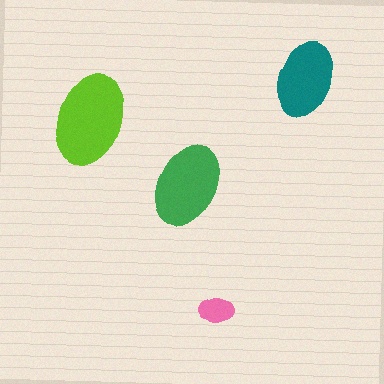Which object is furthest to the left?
The lime ellipse is leftmost.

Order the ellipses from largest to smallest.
the lime one, the green one, the teal one, the pink one.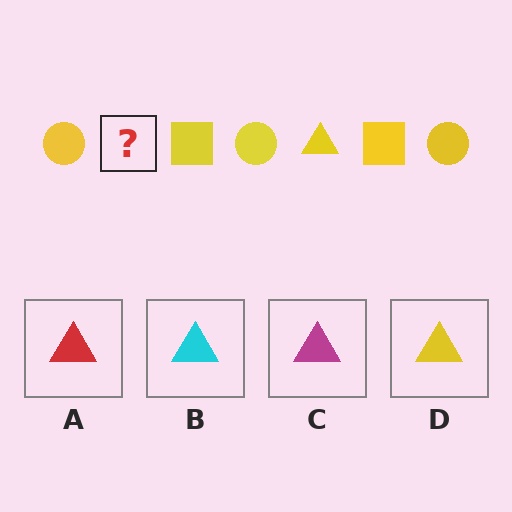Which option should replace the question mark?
Option D.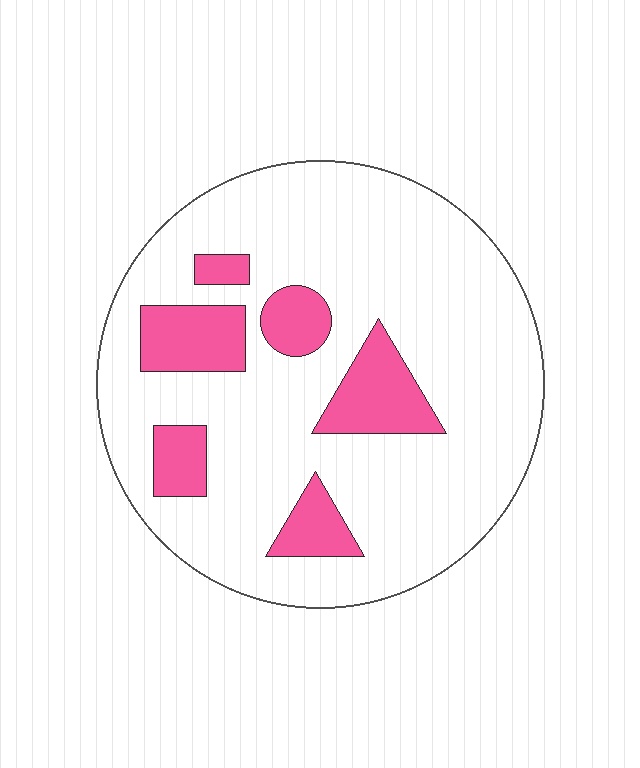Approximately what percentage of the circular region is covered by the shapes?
Approximately 20%.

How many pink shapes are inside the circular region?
6.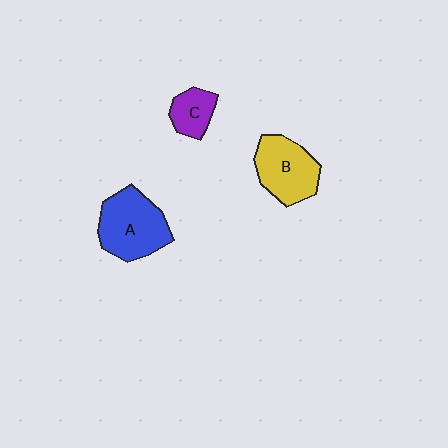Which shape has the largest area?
Shape A (blue).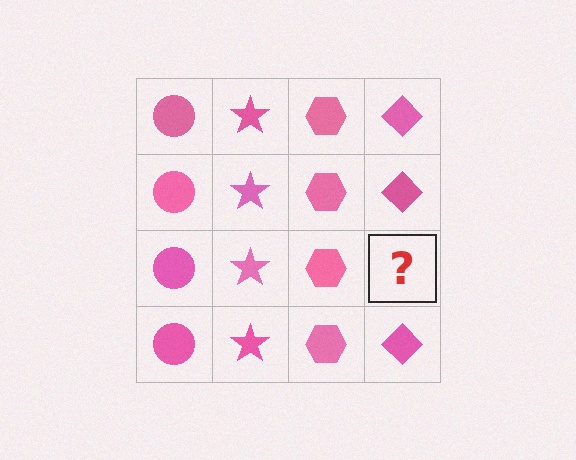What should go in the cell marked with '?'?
The missing cell should contain a pink diamond.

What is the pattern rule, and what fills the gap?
The rule is that each column has a consistent shape. The gap should be filled with a pink diamond.